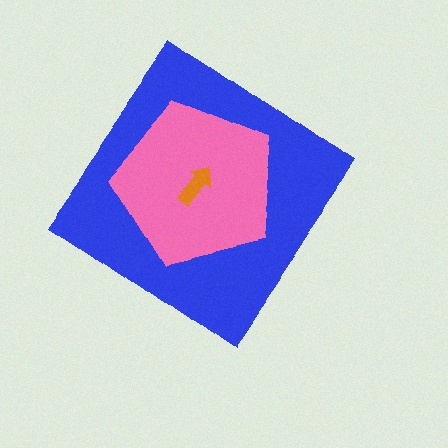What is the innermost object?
The orange arrow.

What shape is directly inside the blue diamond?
The pink pentagon.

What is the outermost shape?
The blue diamond.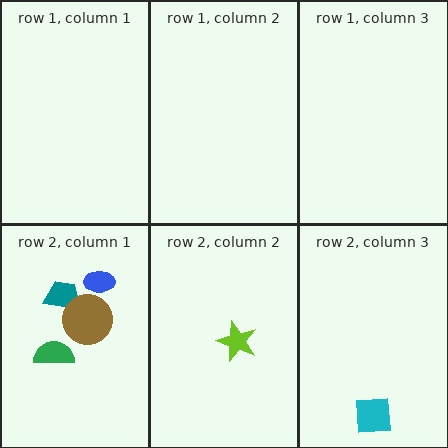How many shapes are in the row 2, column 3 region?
1.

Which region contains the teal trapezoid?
The row 2, column 1 region.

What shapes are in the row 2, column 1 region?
The green semicircle, the blue ellipse, the teal trapezoid, the brown circle.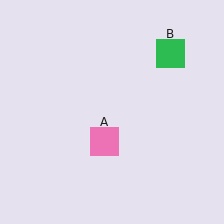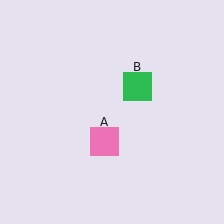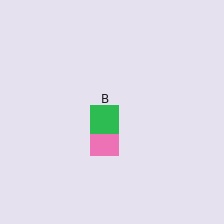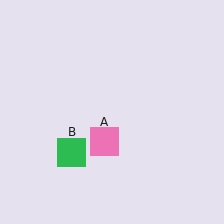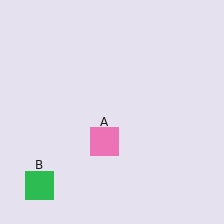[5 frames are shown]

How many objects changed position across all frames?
1 object changed position: green square (object B).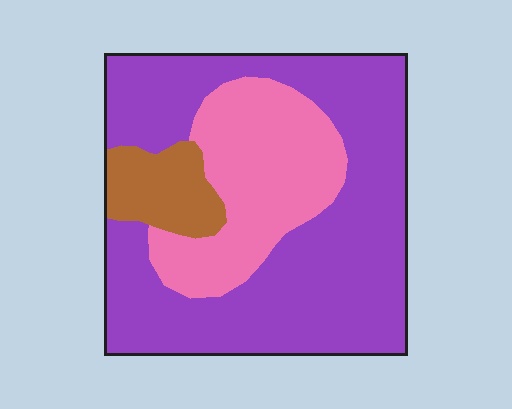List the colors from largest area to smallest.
From largest to smallest: purple, pink, brown.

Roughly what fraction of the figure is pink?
Pink takes up between a quarter and a half of the figure.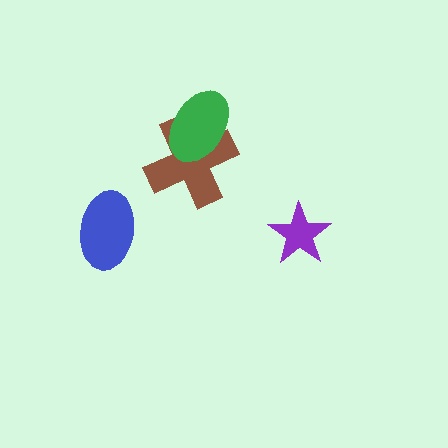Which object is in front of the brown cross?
The green ellipse is in front of the brown cross.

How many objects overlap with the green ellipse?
1 object overlaps with the green ellipse.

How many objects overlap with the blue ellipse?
0 objects overlap with the blue ellipse.